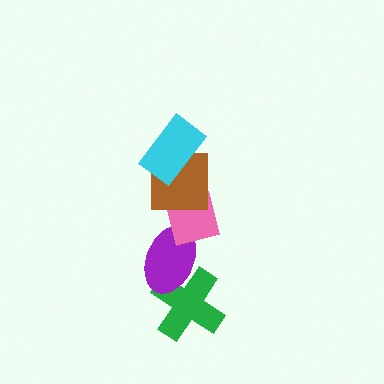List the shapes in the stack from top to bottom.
From top to bottom: the cyan rectangle, the brown square, the pink square, the purple ellipse, the green cross.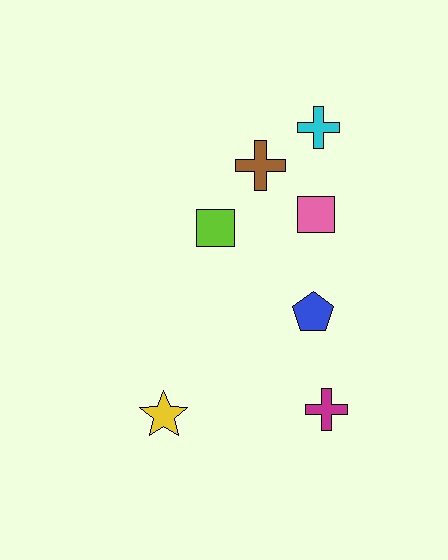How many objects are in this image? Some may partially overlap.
There are 7 objects.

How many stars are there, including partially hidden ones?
There is 1 star.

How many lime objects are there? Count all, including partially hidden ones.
There is 1 lime object.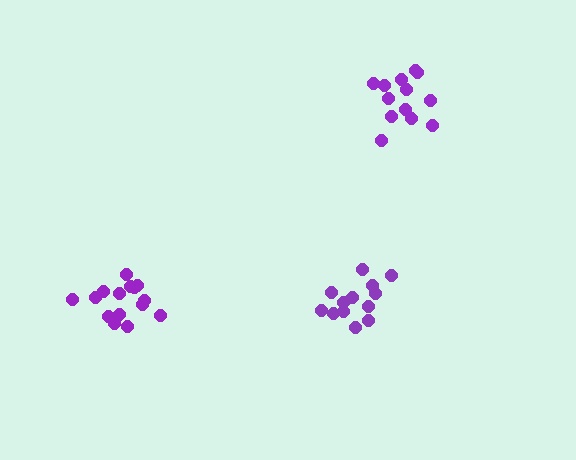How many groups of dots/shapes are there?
There are 3 groups.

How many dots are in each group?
Group 1: 13 dots, Group 2: 13 dots, Group 3: 15 dots (41 total).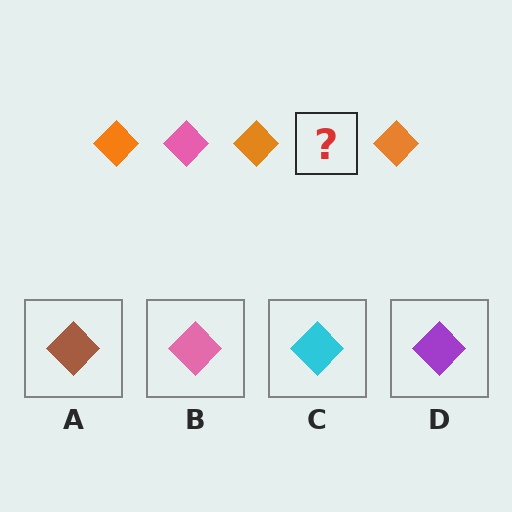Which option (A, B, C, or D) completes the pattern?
B.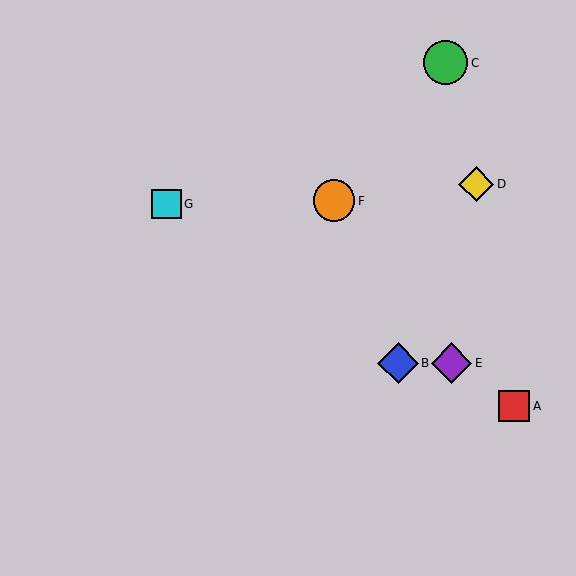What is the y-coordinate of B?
Object B is at y≈363.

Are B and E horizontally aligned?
Yes, both are at y≈363.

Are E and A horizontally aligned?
No, E is at y≈363 and A is at y≈406.